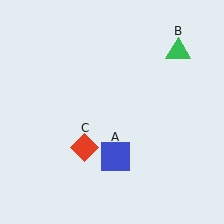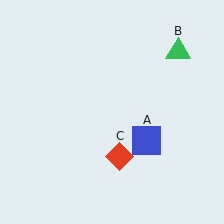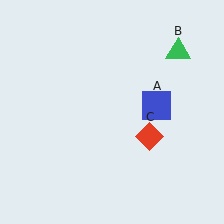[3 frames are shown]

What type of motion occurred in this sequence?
The blue square (object A), red diamond (object C) rotated counterclockwise around the center of the scene.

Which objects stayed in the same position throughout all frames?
Green triangle (object B) remained stationary.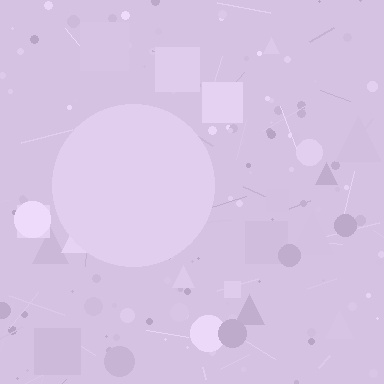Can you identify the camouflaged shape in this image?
The camouflaged shape is a circle.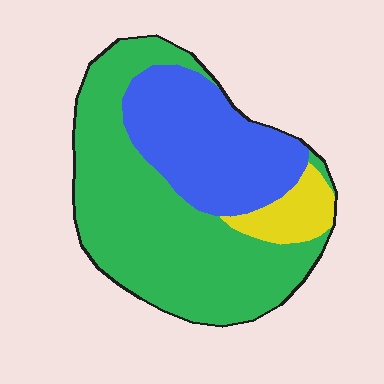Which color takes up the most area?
Green, at roughly 60%.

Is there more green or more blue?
Green.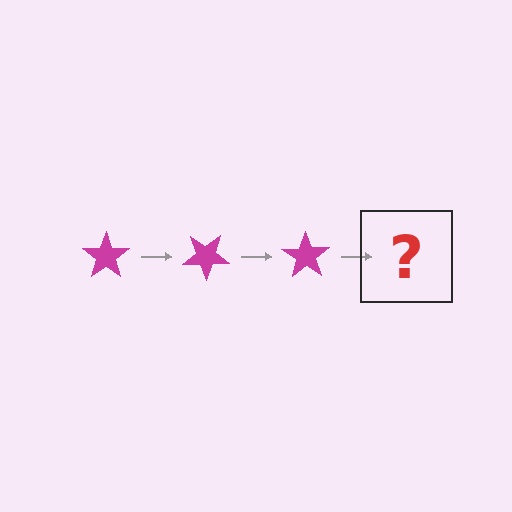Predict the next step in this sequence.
The next step is a magenta star rotated 105 degrees.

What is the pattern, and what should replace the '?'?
The pattern is that the star rotates 35 degrees each step. The '?' should be a magenta star rotated 105 degrees.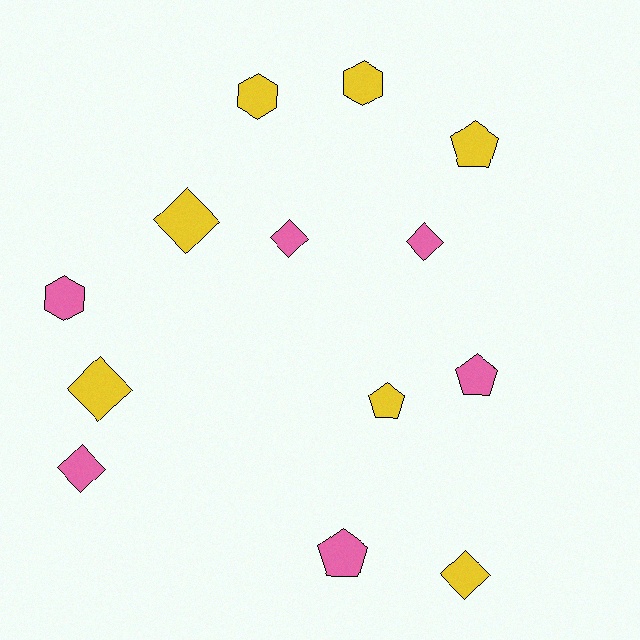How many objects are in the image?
There are 13 objects.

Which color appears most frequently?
Yellow, with 7 objects.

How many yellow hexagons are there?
There are 2 yellow hexagons.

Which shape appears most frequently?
Diamond, with 6 objects.